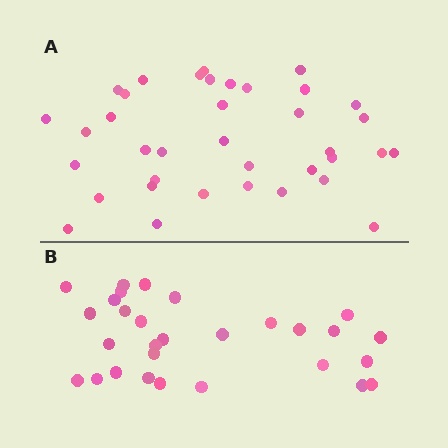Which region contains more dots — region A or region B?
Region A (the top region) has more dots.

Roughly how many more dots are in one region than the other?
Region A has roughly 8 or so more dots than region B.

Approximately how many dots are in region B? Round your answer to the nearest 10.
About 30 dots. (The exact count is 29, which rounds to 30.)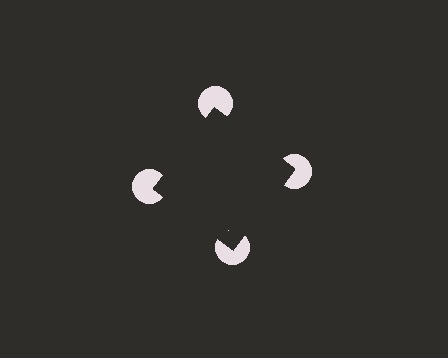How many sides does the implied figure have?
4 sides.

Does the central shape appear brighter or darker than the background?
It typically appears slightly darker than the background, even though no actual brightness change is drawn.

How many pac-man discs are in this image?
There are 4 — one at each vertex of the illusory square.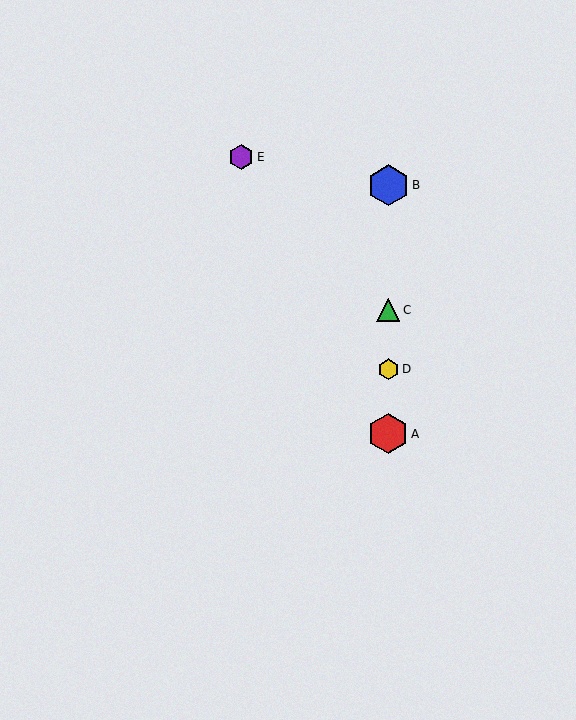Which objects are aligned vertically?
Objects A, B, C, D are aligned vertically.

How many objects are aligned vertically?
4 objects (A, B, C, D) are aligned vertically.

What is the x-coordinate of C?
Object C is at x≈388.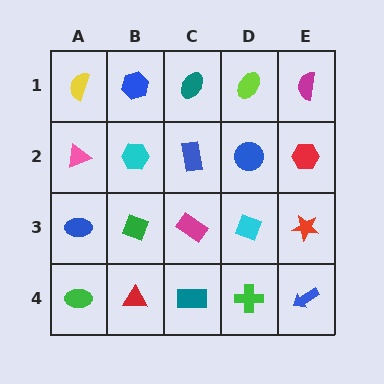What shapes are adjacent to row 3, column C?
A blue rectangle (row 2, column C), a teal rectangle (row 4, column C), a green diamond (row 3, column B), a cyan diamond (row 3, column D).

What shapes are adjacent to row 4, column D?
A cyan diamond (row 3, column D), a teal rectangle (row 4, column C), a blue arrow (row 4, column E).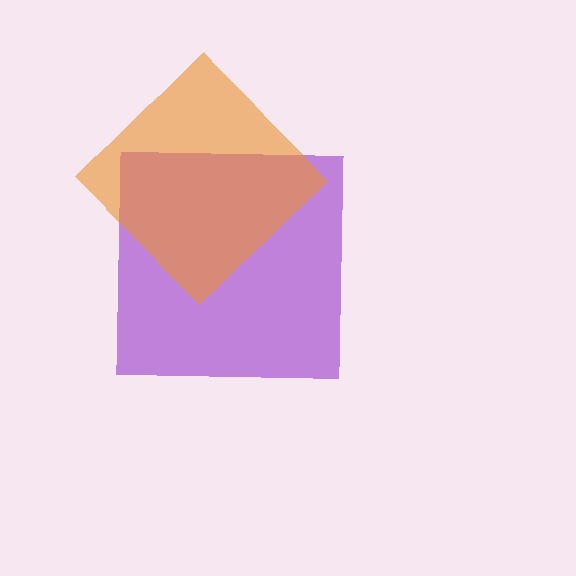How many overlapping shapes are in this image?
There are 2 overlapping shapes in the image.